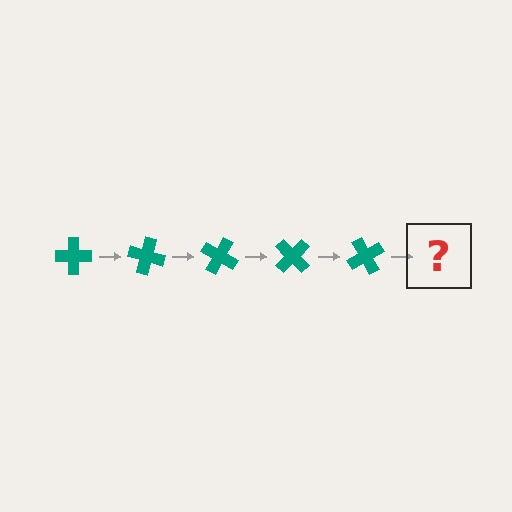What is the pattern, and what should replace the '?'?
The pattern is that the cross rotates 15 degrees each step. The '?' should be a teal cross rotated 75 degrees.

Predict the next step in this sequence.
The next step is a teal cross rotated 75 degrees.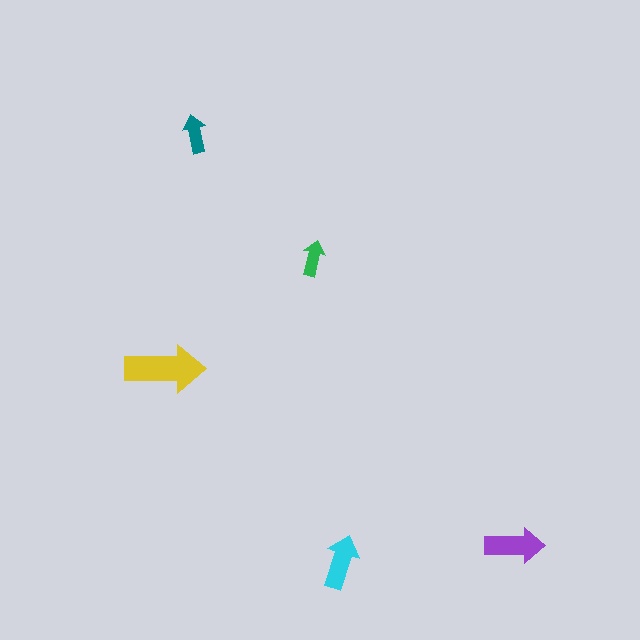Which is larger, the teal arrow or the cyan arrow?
The cyan one.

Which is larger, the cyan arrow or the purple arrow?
The purple one.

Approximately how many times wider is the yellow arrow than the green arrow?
About 2 times wider.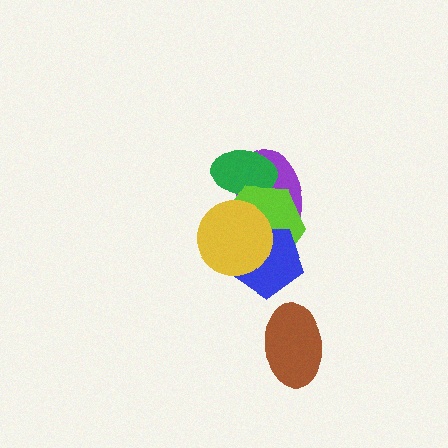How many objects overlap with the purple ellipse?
4 objects overlap with the purple ellipse.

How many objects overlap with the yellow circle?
3 objects overlap with the yellow circle.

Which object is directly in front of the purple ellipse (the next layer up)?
The green ellipse is directly in front of the purple ellipse.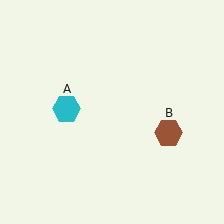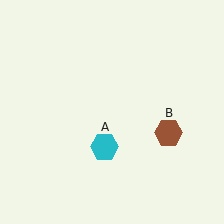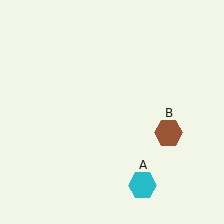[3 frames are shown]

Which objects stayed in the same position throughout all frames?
Brown hexagon (object B) remained stationary.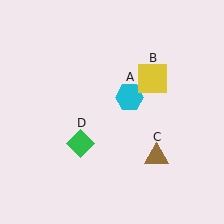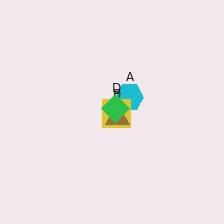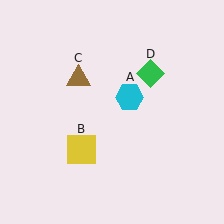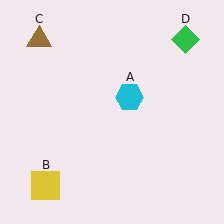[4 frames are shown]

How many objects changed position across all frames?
3 objects changed position: yellow square (object B), brown triangle (object C), green diamond (object D).